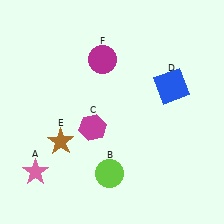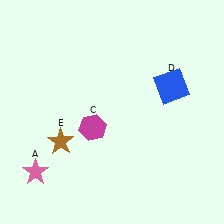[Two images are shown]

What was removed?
The magenta circle (F), the lime circle (B) were removed in Image 2.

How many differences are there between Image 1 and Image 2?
There are 2 differences between the two images.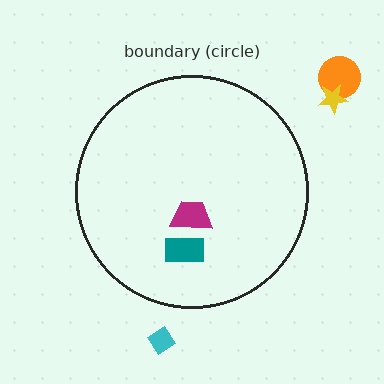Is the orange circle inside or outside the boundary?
Outside.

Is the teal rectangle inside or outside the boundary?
Inside.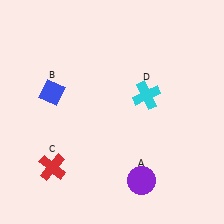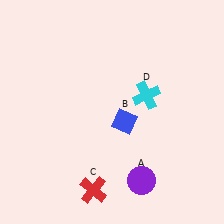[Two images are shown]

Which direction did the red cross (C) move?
The red cross (C) moved right.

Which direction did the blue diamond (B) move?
The blue diamond (B) moved right.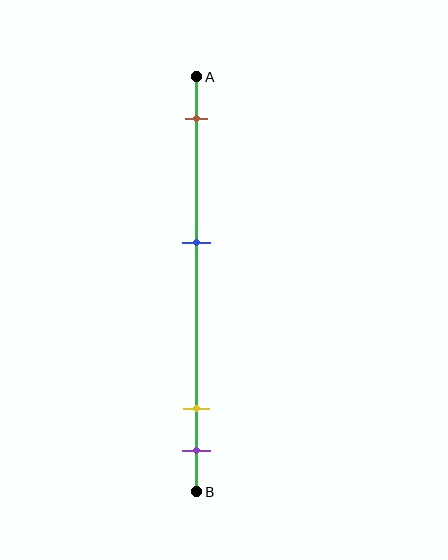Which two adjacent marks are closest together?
The yellow and purple marks are the closest adjacent pair.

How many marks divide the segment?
There are 4 marks dividing the segment.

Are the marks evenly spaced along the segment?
No, the marks are not evenly spaced.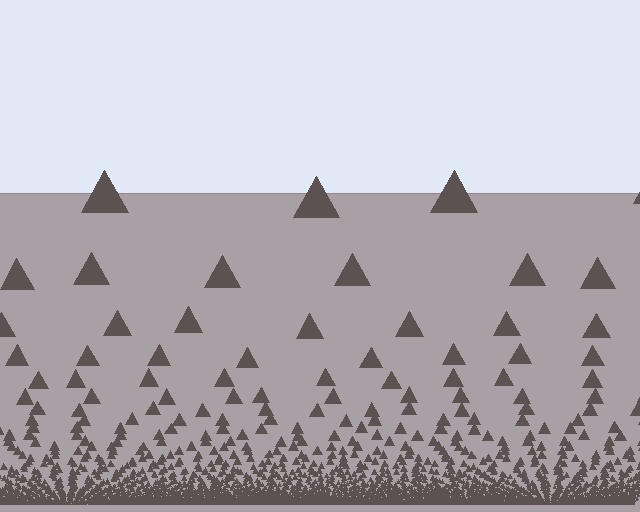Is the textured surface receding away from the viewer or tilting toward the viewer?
The surface appears to tilt toward the viewer. Texture elements get larger and sparser toward the top.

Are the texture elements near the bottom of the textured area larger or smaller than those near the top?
Smaller. The gradient is inverted — elements near the bottom are smaller and denser.